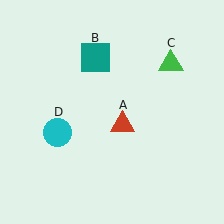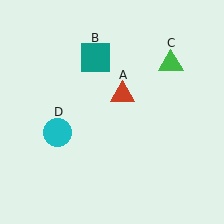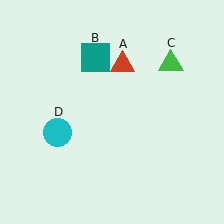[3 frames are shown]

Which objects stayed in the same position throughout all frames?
Teal square (object B) and green triangle (object C) and cyan circle (object D) remained stationary.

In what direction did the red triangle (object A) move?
The red triangle (object A) moved up.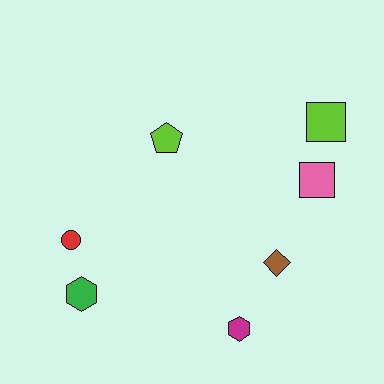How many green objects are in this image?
There is 1 green object.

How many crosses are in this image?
There are no crosses.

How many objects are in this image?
There are 7 objects.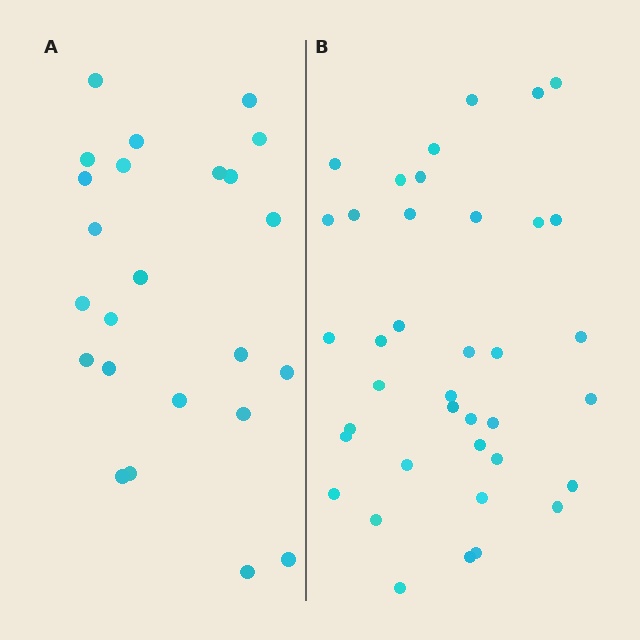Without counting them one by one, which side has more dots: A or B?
Region B (the right region) has more dots.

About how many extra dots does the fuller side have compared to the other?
Region B has approximately 15 more dots than region A.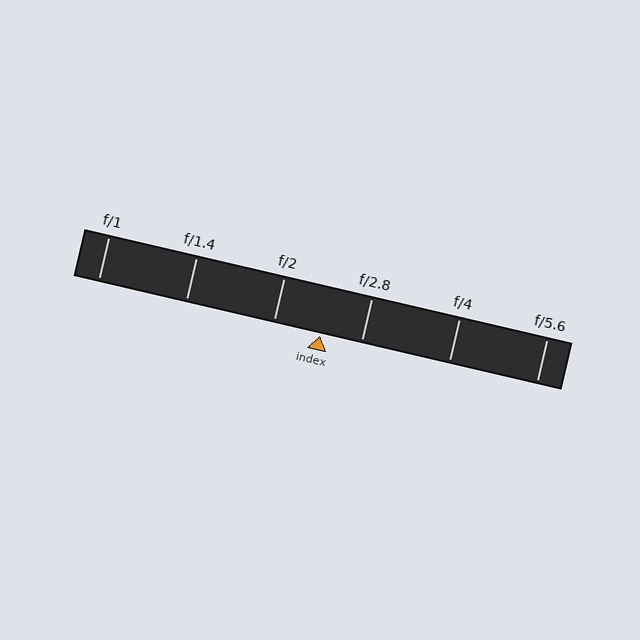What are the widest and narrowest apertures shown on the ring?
The widest aperture shown is f/1 and the narrowest is f/5.6.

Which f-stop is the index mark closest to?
The index mark is closest to f/2.8.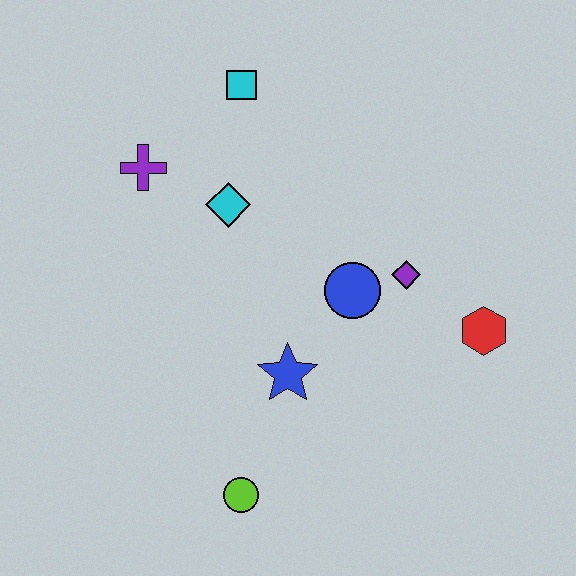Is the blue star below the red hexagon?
Yes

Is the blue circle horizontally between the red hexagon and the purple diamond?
No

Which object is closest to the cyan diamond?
The purple cross is closest to the cyan diamond.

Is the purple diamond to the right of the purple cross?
Yes